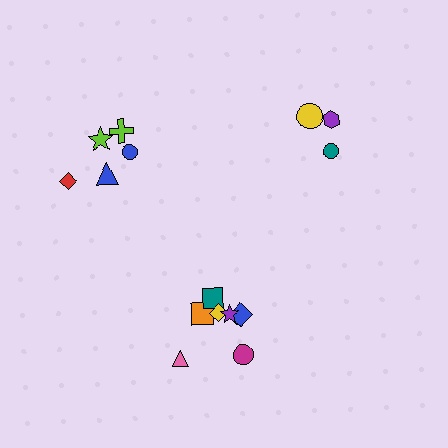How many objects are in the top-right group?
There are 3 objects.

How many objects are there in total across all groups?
There are 16 objects.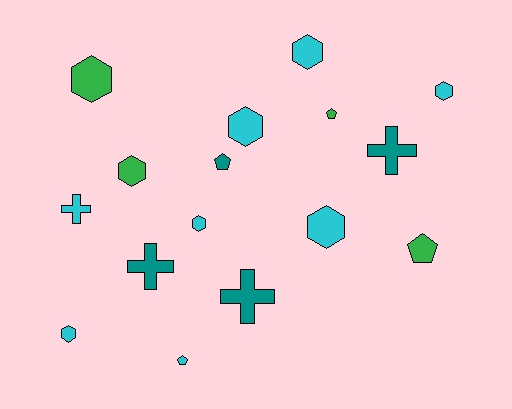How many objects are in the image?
There are 16 objects.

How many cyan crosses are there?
There is 1 cyan cross.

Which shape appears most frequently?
Hexagon, with 8 objects.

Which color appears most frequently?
Cyan, with 8 objects.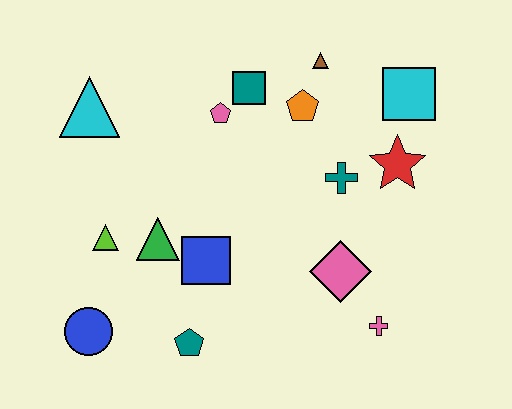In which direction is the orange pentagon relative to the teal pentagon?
The orange pentagon is above the teal pentagon.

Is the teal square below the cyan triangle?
No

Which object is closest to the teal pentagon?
The blue square is closest to the teal pentagon.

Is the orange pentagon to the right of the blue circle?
Yes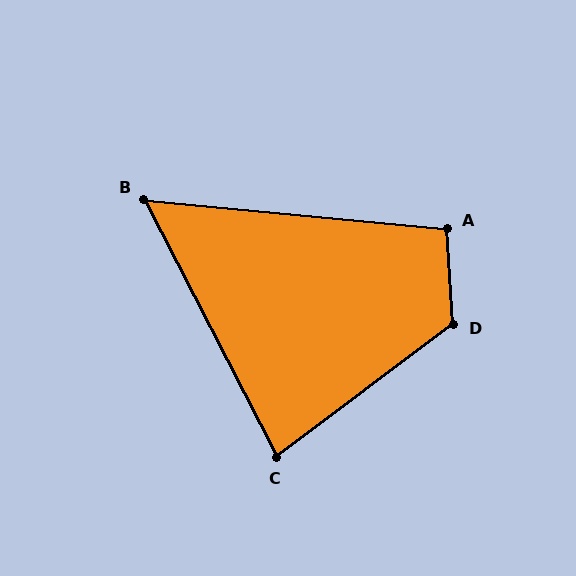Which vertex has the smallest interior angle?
B, at approximately 57 degrees.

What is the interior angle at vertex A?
Approximately 100 degrees (obtuse).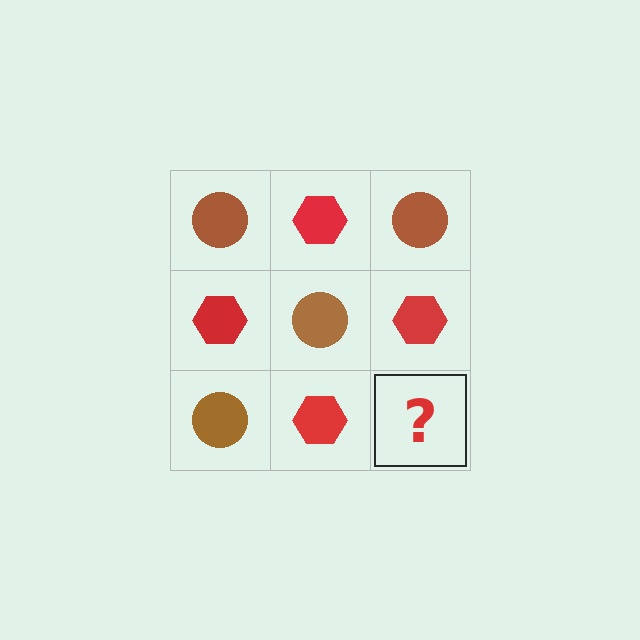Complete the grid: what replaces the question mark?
The question mark should be replaced with a brown circle.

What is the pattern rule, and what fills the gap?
The rule is that it alternates brown circle and red hexagon in a checkerboard pattern. The gap should be filled with a brown circle.